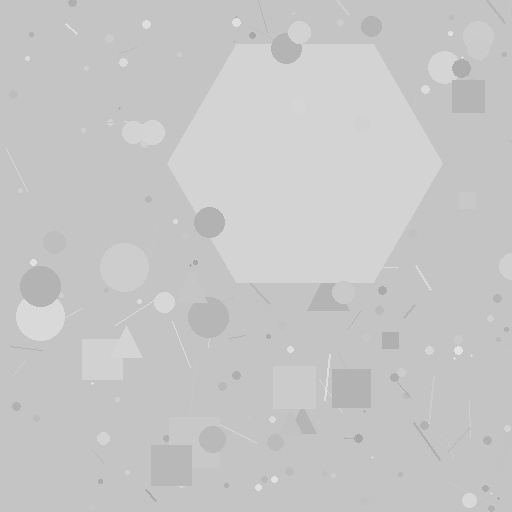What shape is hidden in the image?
A hexagon is hidden in the image.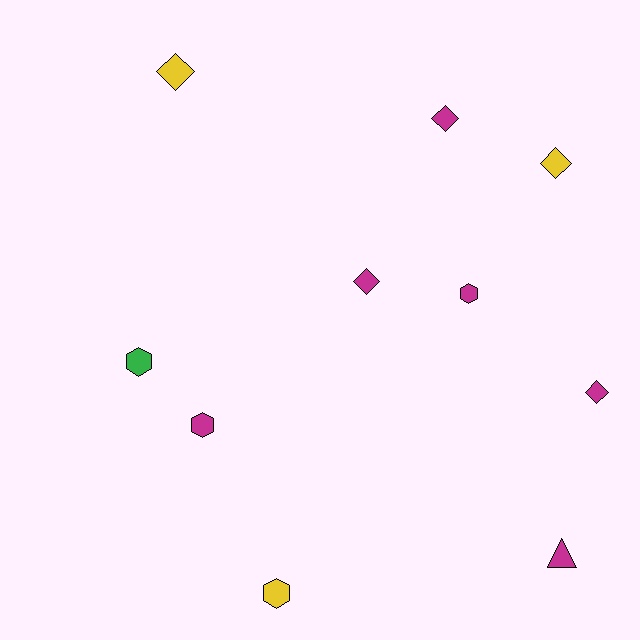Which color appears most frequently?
Magenta, with 6 objects.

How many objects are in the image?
There are 10 objects.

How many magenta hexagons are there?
There are 2 magenta hexagons.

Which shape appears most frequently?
Diamond, with 5 objects.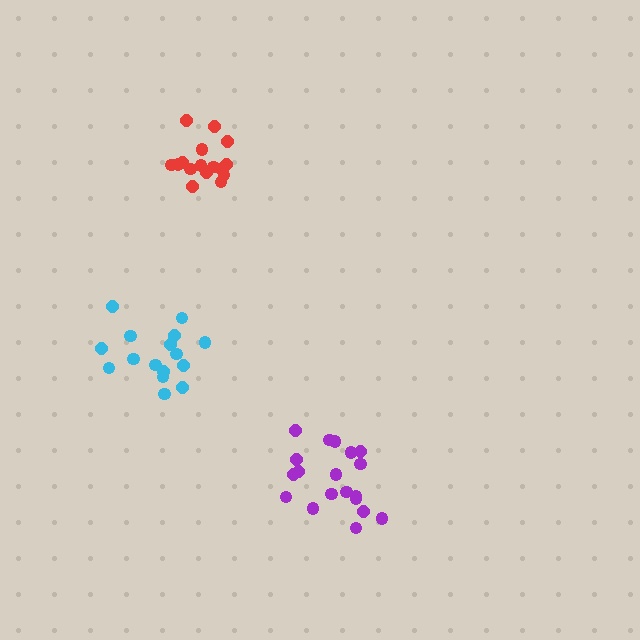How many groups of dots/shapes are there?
There are 3 groups.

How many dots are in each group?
Group 1: 16 dots, Group 2: 16 dots, Group 3: 19 dots (51 total).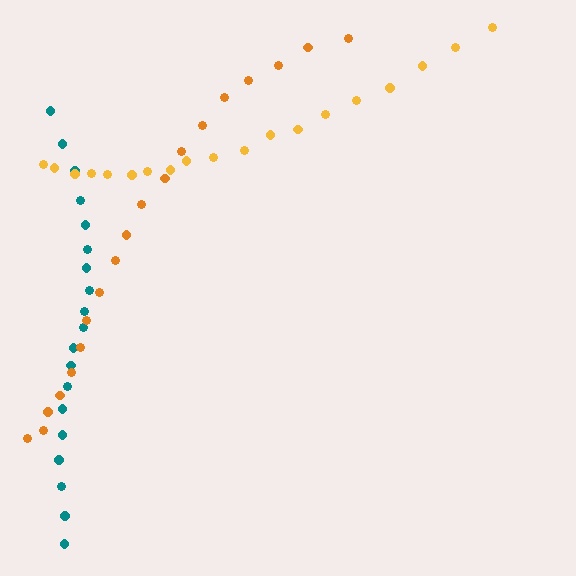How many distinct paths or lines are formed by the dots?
There are 3 distinct paths.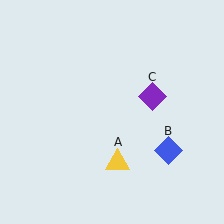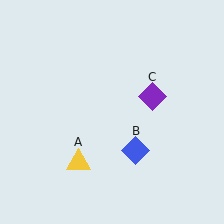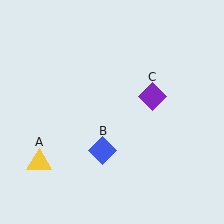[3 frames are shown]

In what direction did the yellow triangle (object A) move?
The yellow triangle (object A) moved left.